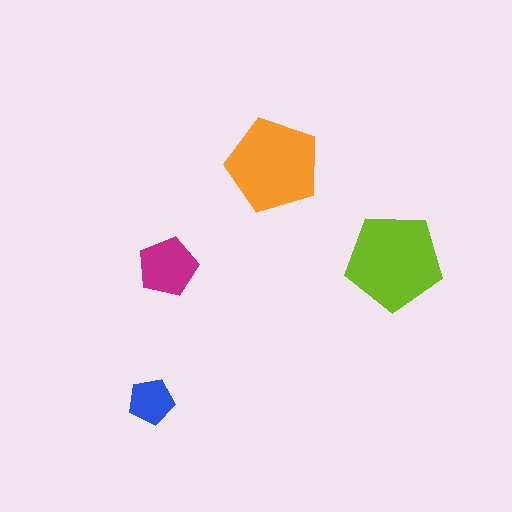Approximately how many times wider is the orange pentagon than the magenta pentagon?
About 1.5 times wider.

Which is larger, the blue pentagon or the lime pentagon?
The lime one.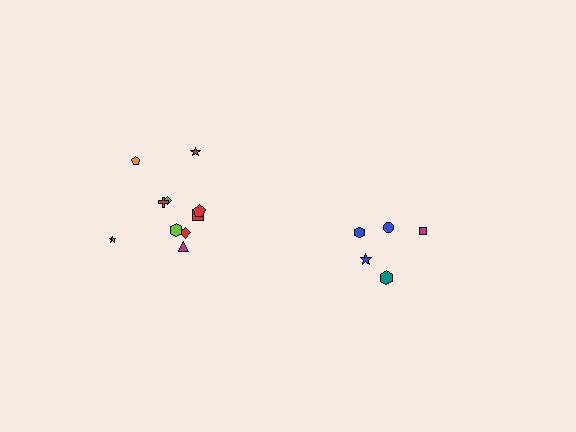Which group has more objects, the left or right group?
The left group.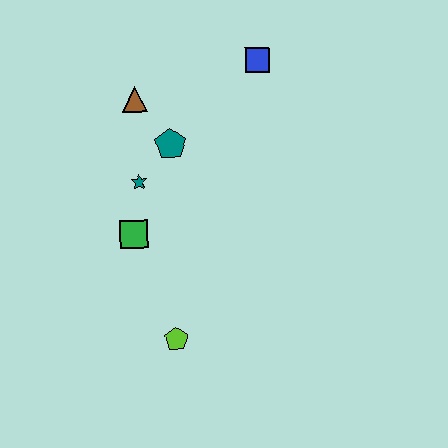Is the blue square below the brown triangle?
No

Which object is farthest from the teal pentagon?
The lime pentagon is farthest from the teal pentagon.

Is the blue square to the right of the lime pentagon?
Yes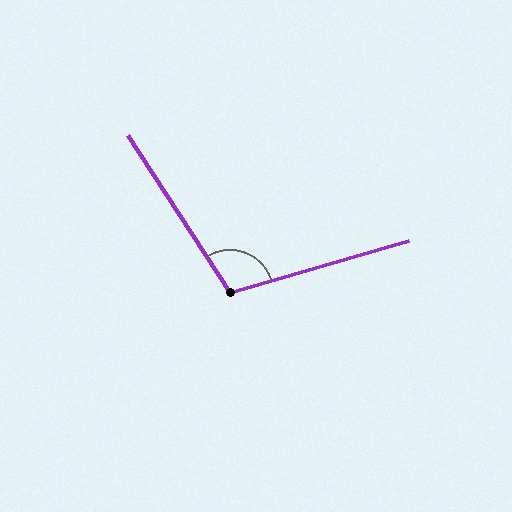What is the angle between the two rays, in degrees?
Approximately 107 degrees.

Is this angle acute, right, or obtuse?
It is obtuse.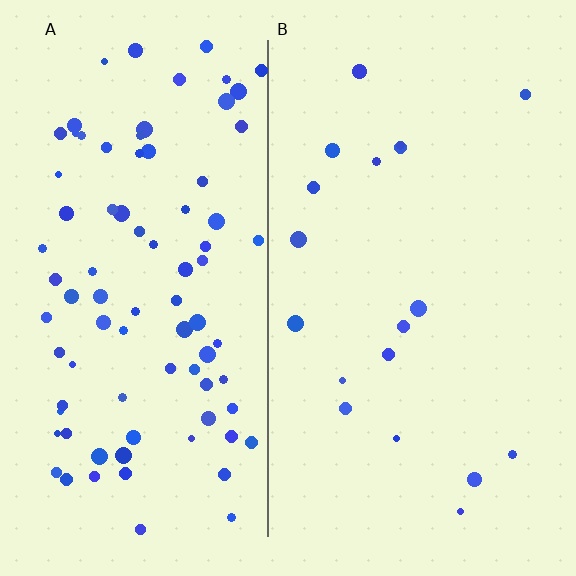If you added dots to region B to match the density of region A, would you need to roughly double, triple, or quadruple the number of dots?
Approximately quadruple.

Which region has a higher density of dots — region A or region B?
A (the left).